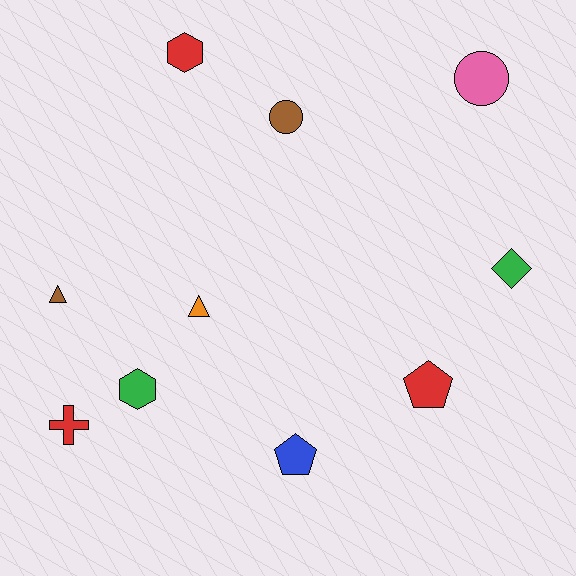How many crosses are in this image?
There is 1 cross.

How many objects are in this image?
There are 10 objects.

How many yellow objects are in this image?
There are no yellow objects.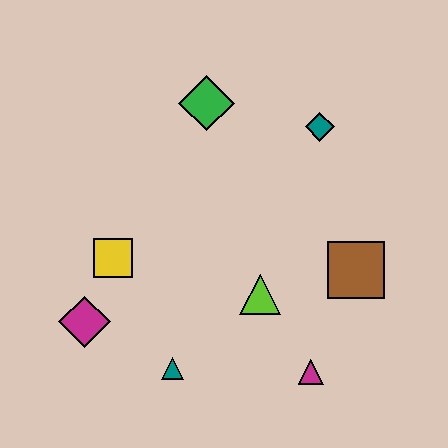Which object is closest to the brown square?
The lime triangle is closest to the brown square.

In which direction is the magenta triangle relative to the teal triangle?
The magenta triangle is to the right of the teal triangle.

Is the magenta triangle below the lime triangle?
Yes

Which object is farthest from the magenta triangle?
The green diamond is farthest from the magenta triangle.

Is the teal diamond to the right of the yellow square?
Yes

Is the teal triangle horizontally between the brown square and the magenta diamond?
Yes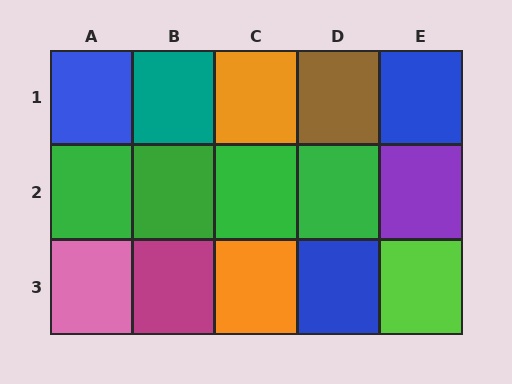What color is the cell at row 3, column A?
Pink.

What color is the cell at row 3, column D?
Blue.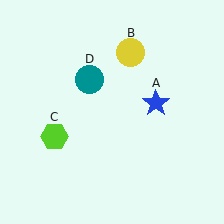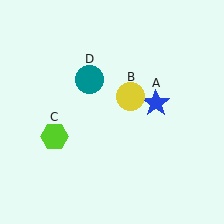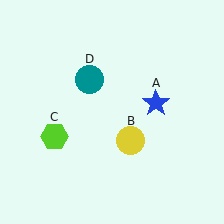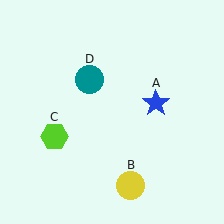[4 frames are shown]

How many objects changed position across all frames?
1 object changed position: yellow circle (object B).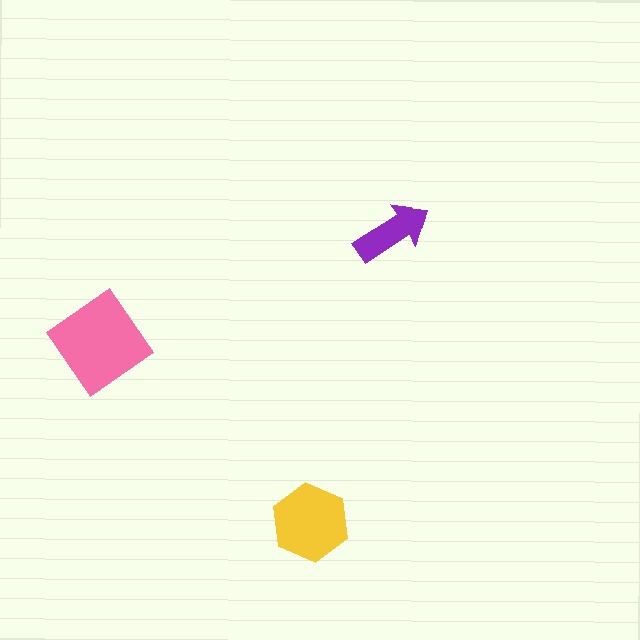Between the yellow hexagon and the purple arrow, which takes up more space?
The yellow hexagon.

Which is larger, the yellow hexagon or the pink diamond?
The pink diamond.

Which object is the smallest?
The purple arrow.